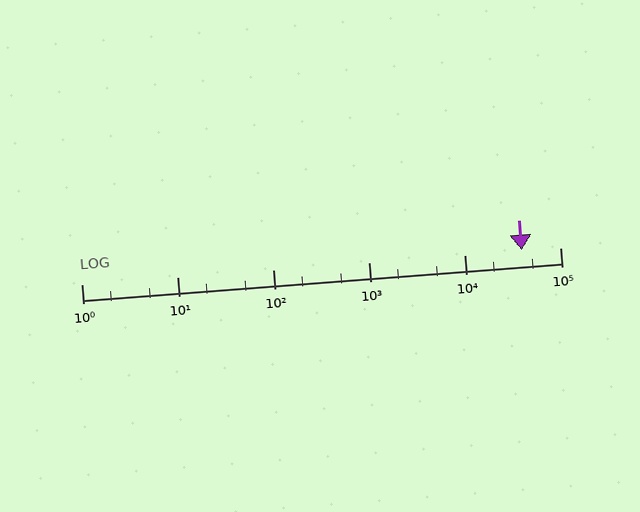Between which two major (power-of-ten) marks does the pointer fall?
The pointer is between 10000 and 100000.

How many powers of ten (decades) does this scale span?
The scale spans 5 decades, from 1 to 100000.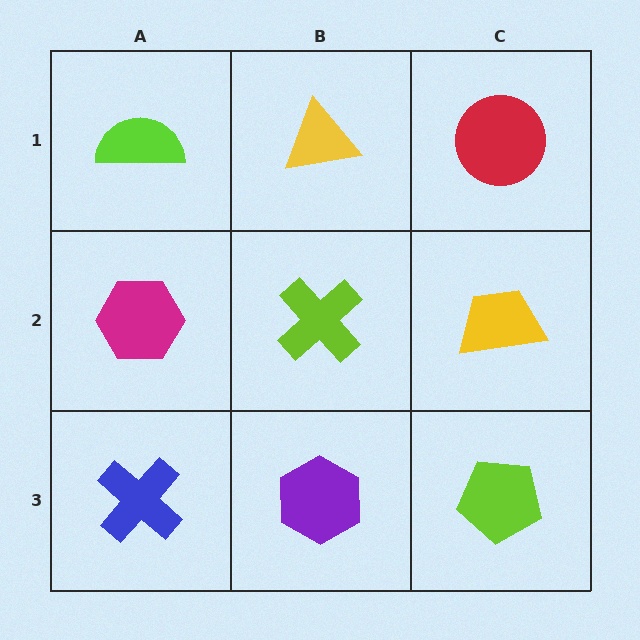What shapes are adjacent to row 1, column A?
A magenta hexagon (row 2, column A), a yellow triangle (row 1, column B).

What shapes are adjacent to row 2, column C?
A red circle (row 1, column C), a lime pentagon (row 3, column C), a lime cross (row 2, column B).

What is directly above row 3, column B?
A lime cross.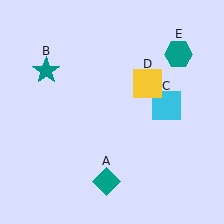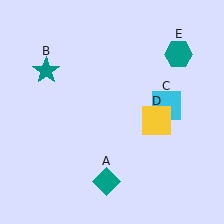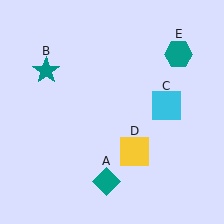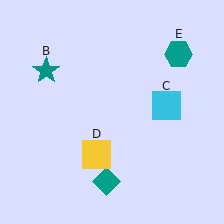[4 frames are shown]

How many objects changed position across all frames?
1 object changed position: yellow square (object D).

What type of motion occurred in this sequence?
The yellow square (object D) rotated clockwise around the center of the scene.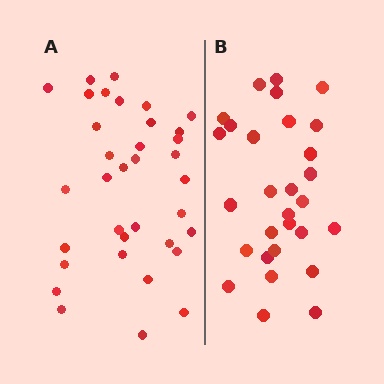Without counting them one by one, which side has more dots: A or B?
Region A (the left region) has more dots.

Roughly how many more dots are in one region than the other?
Region A has about 6 more dots than region B.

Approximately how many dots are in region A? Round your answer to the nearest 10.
About 40 dots. (The exact count is 35, which rounds to 40.)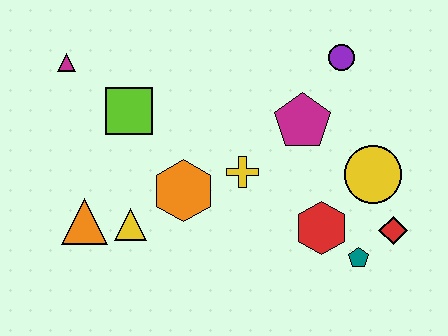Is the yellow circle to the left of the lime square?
No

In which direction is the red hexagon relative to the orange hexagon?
The red hexagon is to the right of the orange hexagon.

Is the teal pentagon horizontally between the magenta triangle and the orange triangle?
No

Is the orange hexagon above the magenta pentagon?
No